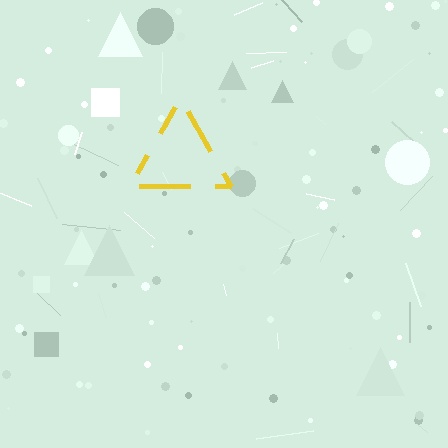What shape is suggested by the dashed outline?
The dashed outline suggests a triangle.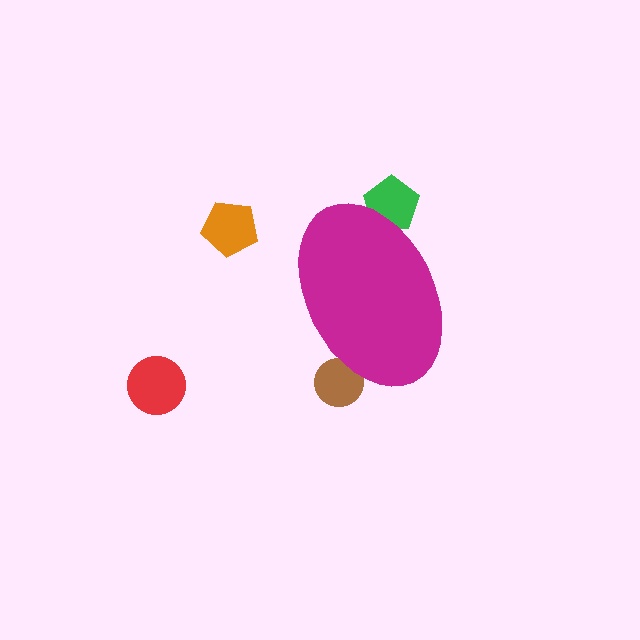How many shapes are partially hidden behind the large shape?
2 shapes are partially hidden.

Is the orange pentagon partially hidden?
No, the orange pentagon is fully visible.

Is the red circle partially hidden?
No, the red circle is fully visible.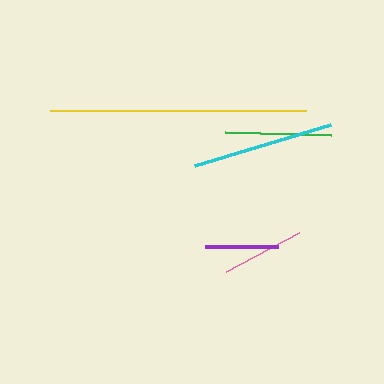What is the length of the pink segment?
The pink segment is approximately 82 pixels long.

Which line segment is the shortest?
The purple line is the shortest at approximately 73 pixels.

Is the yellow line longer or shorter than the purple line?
The yellow line is longer than the purple line.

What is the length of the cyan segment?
The cyan segment is approximately 141 pixels long.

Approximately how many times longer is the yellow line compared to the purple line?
The yellow line is approximately 3.5 times the length of the purple line.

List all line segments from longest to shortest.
From longest to shortest: yellow, cyan, green, pink, purple.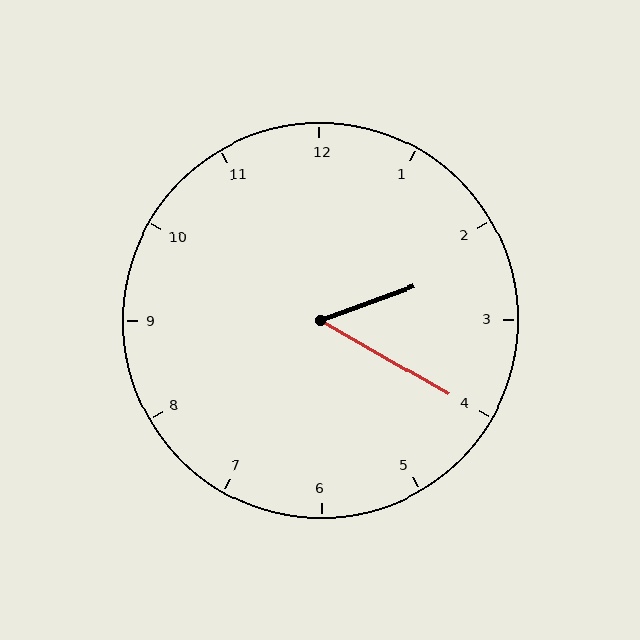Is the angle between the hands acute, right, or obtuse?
It is acute.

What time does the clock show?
2:20.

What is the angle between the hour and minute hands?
Approximately 50 degrees.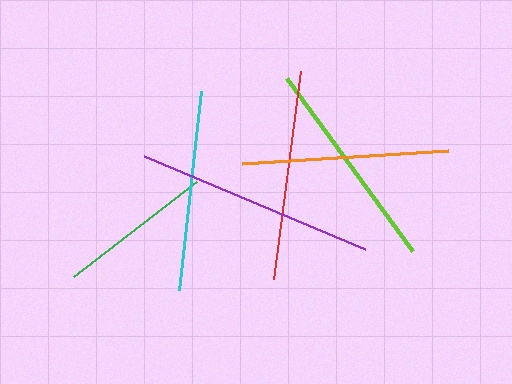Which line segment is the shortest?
The green line is the shortest at approximately 156 pixels.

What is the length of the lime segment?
The lime segment is approximately 214 pixels long.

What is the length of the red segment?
The red segment is approximately 210 pixels long.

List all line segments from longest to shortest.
From longest to shortest: purple, lime, red, orange, cyan, green.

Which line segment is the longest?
The purple line is the longest at approximately 240 pixels.